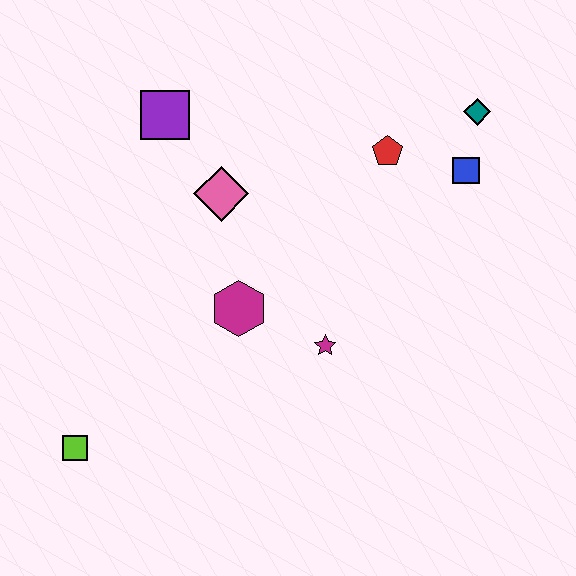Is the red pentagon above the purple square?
No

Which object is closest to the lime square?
The magenta hexagon is closest to the lime square.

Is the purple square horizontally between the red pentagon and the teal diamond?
No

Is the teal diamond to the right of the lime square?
Yes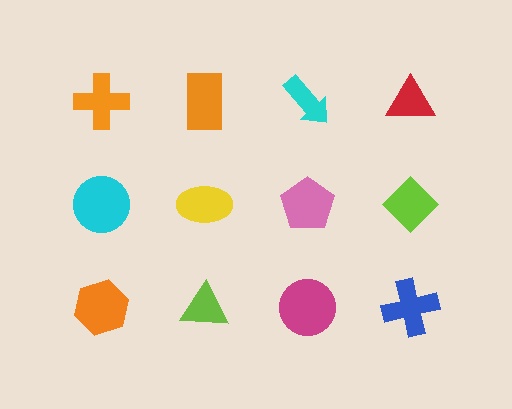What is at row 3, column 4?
A blue cross.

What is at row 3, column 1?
An orange hexagon.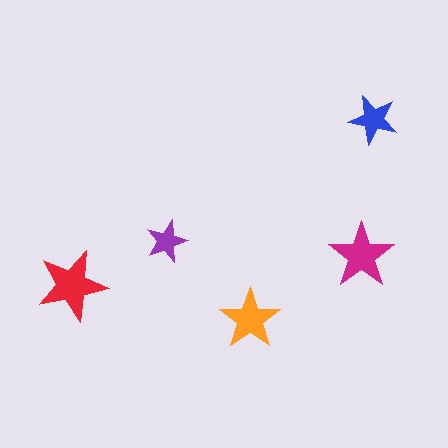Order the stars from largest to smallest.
the red one, the magenta one, the orange one, the blue one, the purple one.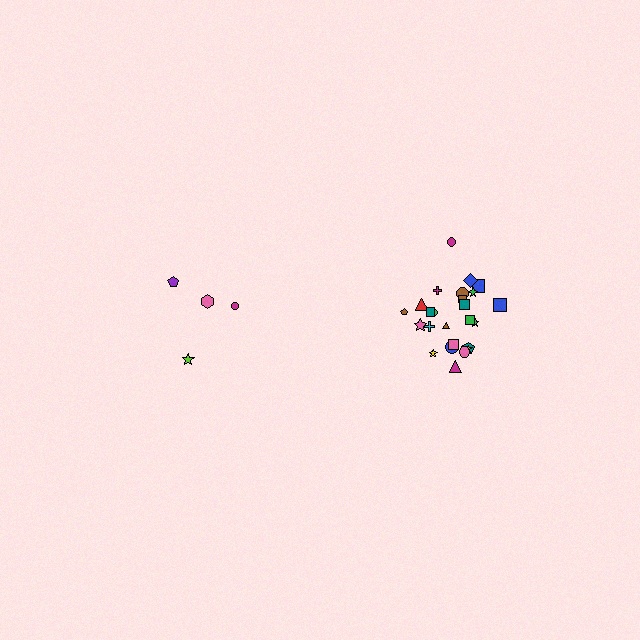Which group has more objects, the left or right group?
The right group.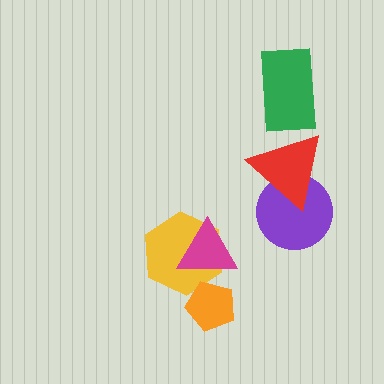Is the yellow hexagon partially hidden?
Yes, it is partially covered by another shape.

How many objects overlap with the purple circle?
1 object overlaps with the purple circle.